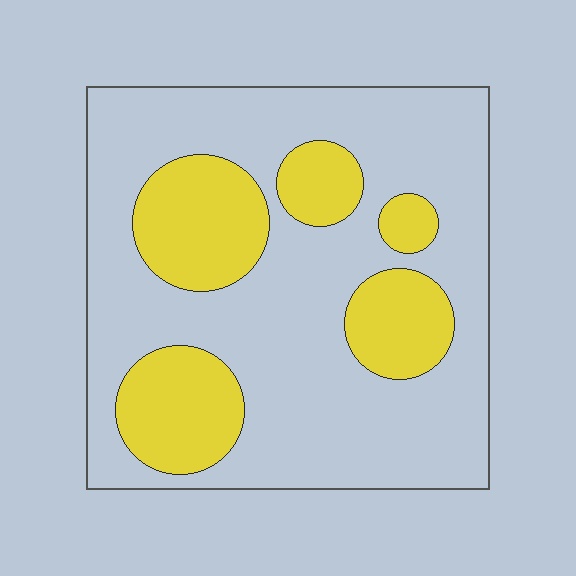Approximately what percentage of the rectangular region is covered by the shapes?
Approximately 30%.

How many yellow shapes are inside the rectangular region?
5.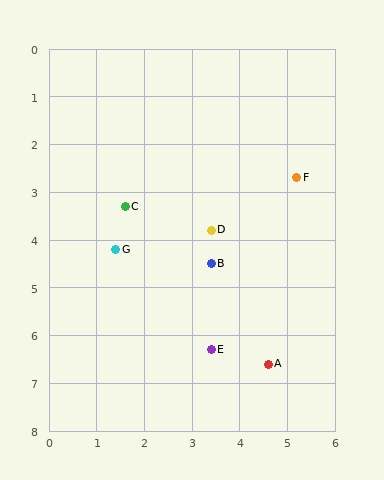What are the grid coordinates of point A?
Point A is at approximately (4.6, 6.6).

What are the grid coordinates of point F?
Point F is at approximately (5.2, 2.7).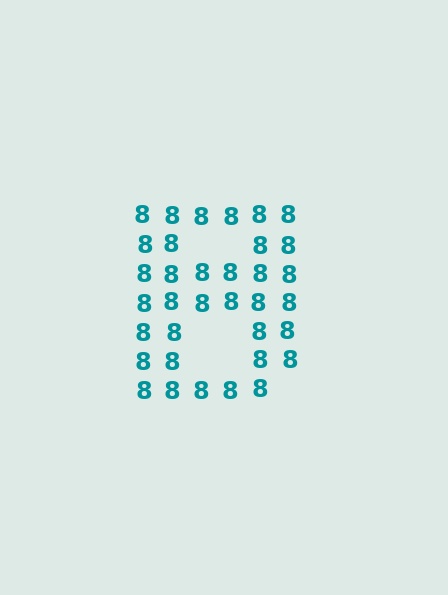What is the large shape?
The large shape is the letter B.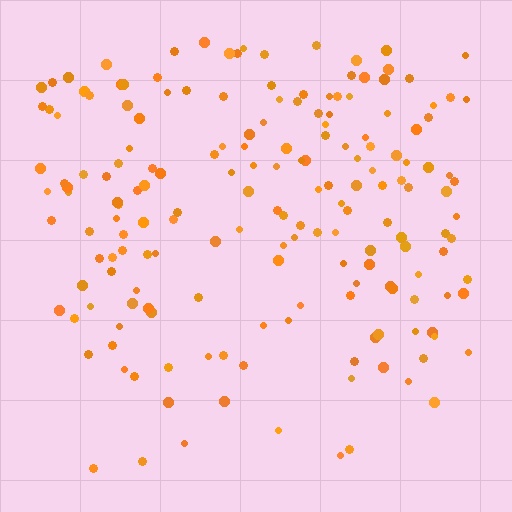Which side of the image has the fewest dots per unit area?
The bottom.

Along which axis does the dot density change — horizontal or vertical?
Vertical.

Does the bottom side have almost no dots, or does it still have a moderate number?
Still a moderate number, just noticeably fewer than the top.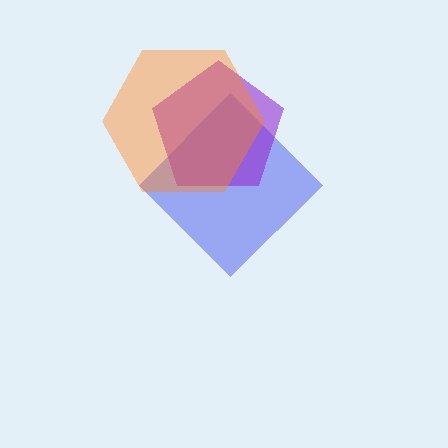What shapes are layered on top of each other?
The layered shapes are: a blue diamond, a purple pentagon, an orange hexagon.